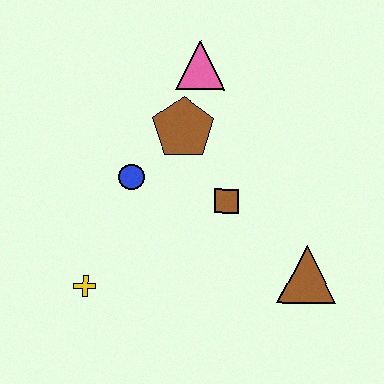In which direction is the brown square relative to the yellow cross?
The brown square is to the right of the yellow cross.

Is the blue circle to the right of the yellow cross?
Yes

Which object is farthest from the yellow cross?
The pink triangle is farthest from the yellow cross.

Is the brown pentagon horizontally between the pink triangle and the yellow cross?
Yes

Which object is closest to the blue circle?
The brown pentagon is closest to the blue circle.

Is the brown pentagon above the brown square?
Yes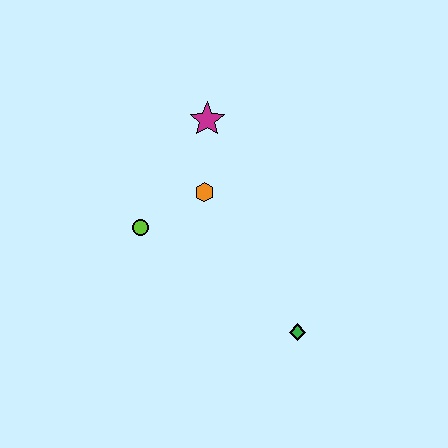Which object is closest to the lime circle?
The orange hexagon is closest to the lime circle.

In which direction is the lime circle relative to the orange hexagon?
The lime circle is to the left of the orange hexagon.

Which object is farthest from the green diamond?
The magenta star is farthest from the green diamond.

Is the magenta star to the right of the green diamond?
No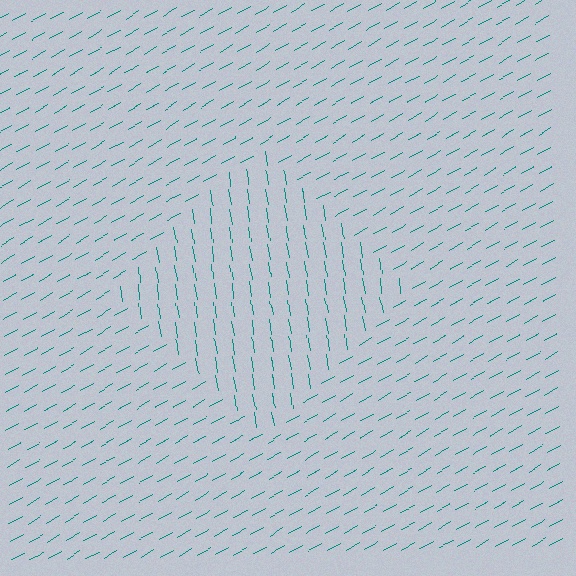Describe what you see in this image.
The image is filled with small teal line segments. A diamond region in the image has lines oriented differently from the surrounding lines, creating a visible texture boundary.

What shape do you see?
I see a diamond.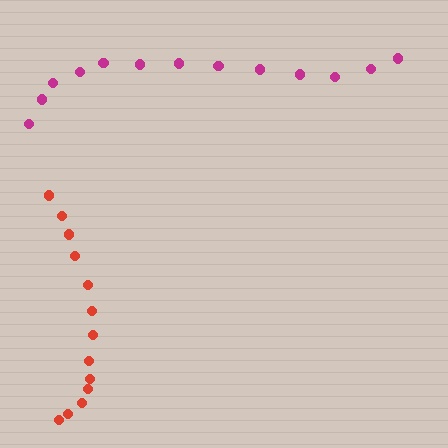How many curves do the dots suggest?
There are 2 distinct paths.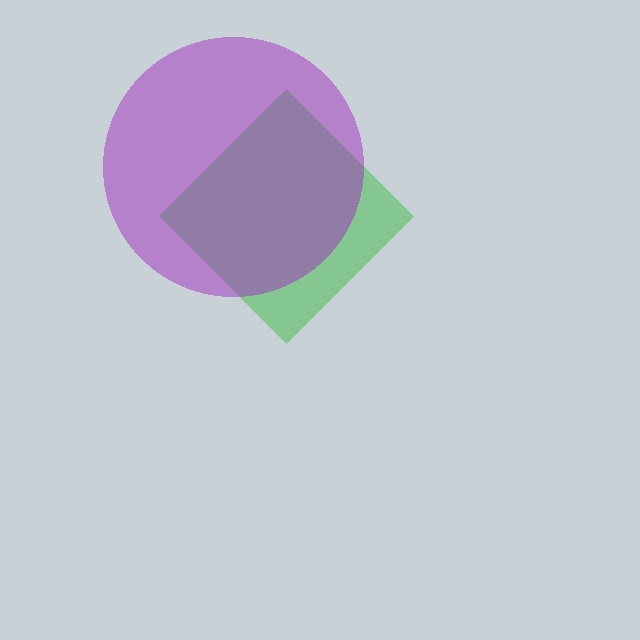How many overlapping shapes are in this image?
There are 2 overlapping shapes in the image.